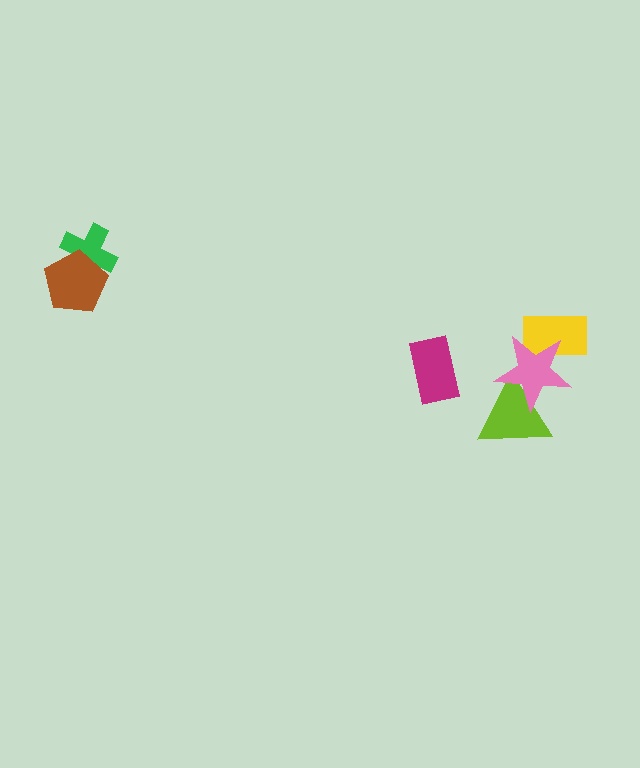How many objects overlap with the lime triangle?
1 object overlaps with the lime triangle.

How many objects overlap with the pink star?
2 objects overlap with the pink star.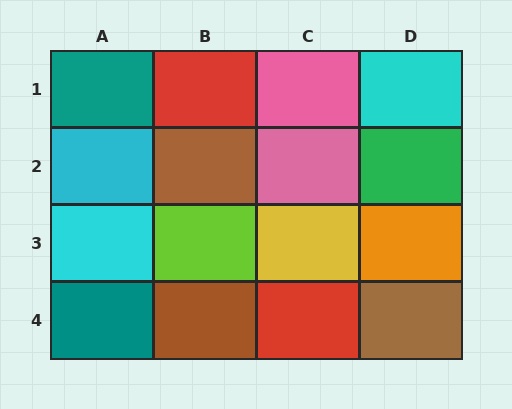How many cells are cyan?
3 cells are cyan.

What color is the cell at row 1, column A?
Teal.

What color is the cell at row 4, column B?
Brown.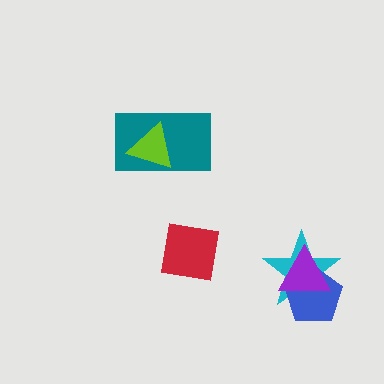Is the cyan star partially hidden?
Yes, it is partially covered by another shape.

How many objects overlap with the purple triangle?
2 objects overlap with the purple triangle.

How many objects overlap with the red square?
0 objects overlap with the red square.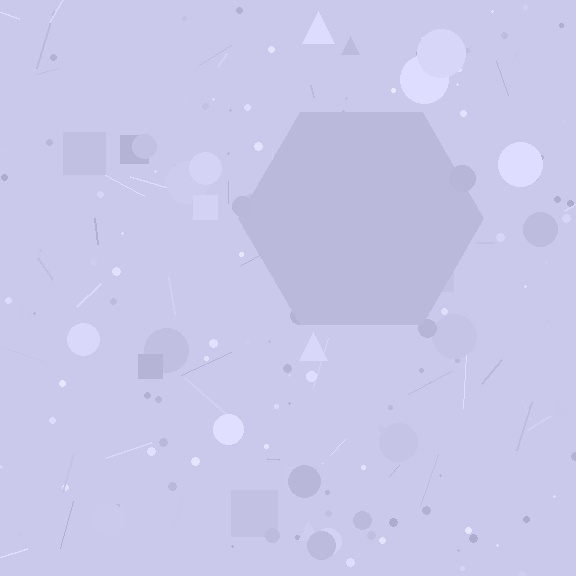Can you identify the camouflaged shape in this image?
The camouflaged shape is a hexagon.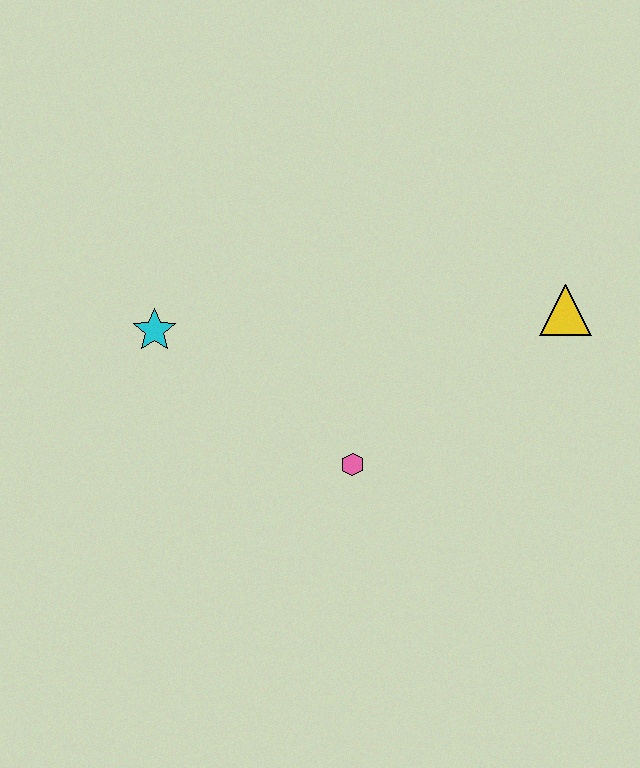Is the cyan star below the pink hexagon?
No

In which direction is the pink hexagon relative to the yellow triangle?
The pink hexagon is to the left of the yellow triangle.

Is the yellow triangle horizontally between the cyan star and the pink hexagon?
No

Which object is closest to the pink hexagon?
The cyan star is closest to the pink hexagon.